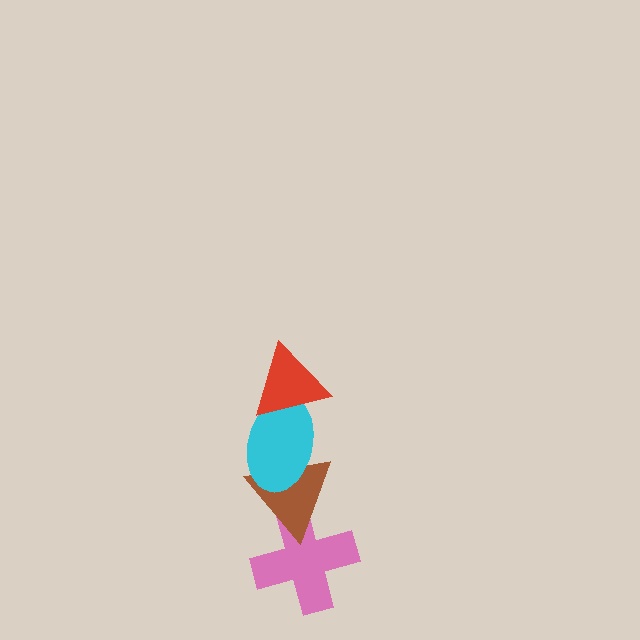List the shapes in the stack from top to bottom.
From top to bottom: the red triangle, the cyan ellipse, the brown triangle, the pink cross.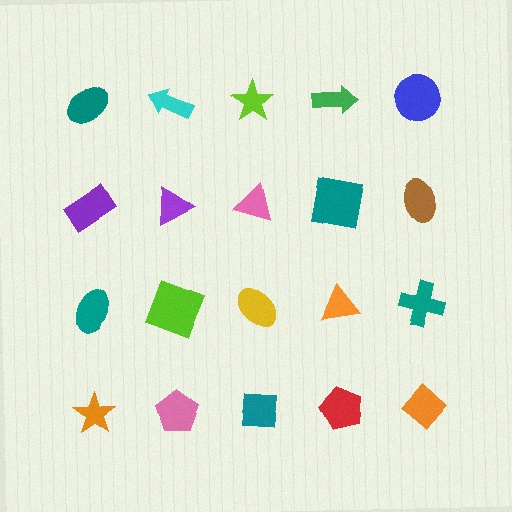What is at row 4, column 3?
A teal square.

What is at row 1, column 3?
A lime star.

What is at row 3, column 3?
A yellow ellipse.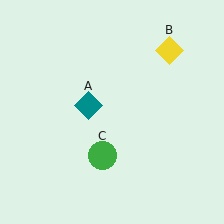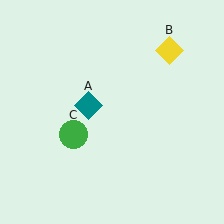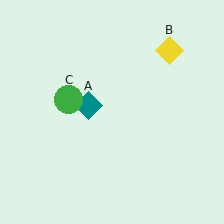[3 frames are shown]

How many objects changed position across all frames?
1 object changed position: green circle (object C).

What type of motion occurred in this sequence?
The green circle (object C) rotated clockwise around the center of the scene.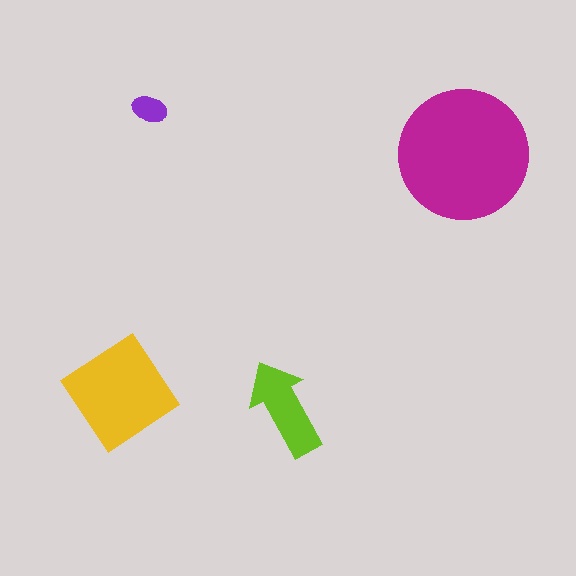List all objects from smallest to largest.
The purple ellipse, the lime arrow, the yellow diamond, the magenta circle.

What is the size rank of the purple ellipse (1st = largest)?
4th.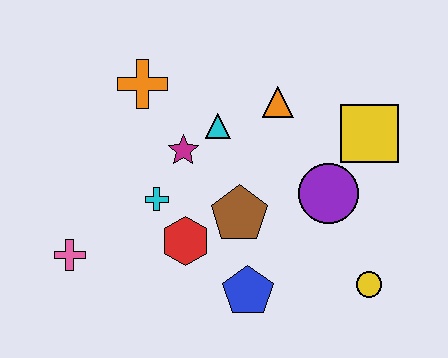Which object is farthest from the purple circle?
The pink cross is farthest from the purple circle.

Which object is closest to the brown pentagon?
The red hexagon is closest to the brown pentagon.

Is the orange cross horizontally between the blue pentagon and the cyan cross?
No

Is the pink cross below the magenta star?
Yes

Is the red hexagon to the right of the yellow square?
No